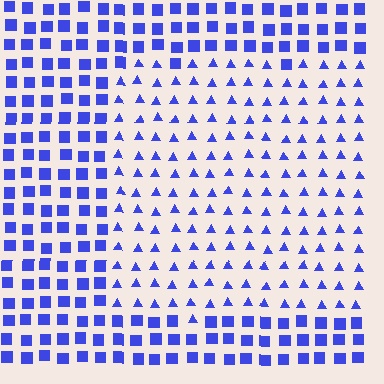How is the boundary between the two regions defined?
The boundary is defined by a change in element shape: triangles inside vs. squares outside. All elements share the same color and spacing.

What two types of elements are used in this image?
The image uses triangles inside the rectangle region and squares outside it.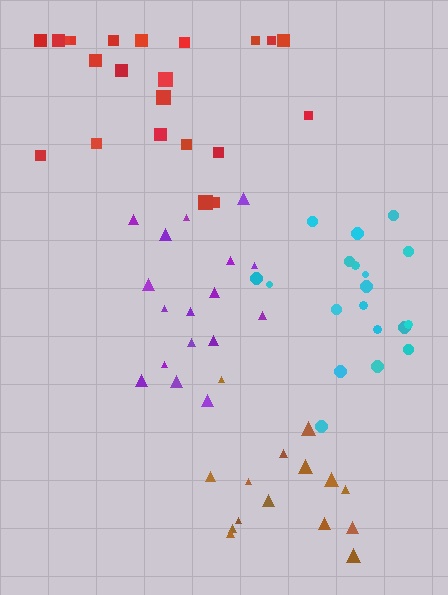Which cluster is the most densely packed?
Cyan.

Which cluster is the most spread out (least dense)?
Red.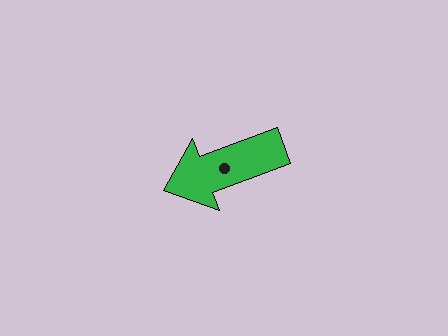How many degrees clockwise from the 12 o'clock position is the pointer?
Approximately 250 degrees.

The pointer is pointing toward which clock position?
Roughly 8 o'clock.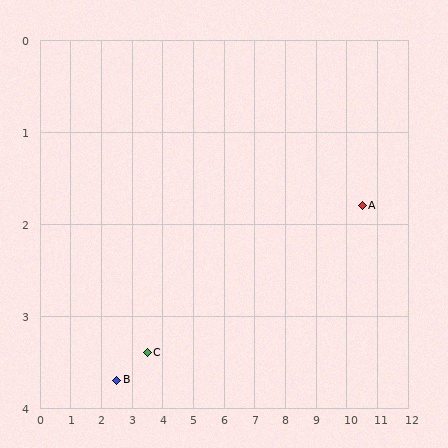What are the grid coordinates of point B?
Point B is at approximately (2.5, 3.7).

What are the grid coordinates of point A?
Point A is at approximately (10.5, 1.8).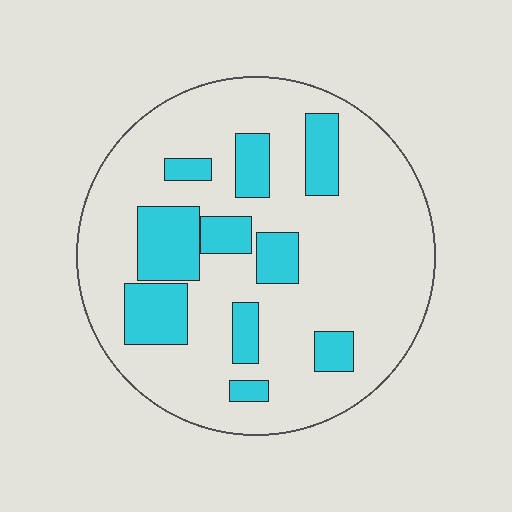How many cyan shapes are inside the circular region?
10.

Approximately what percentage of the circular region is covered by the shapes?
Approximately 25%.